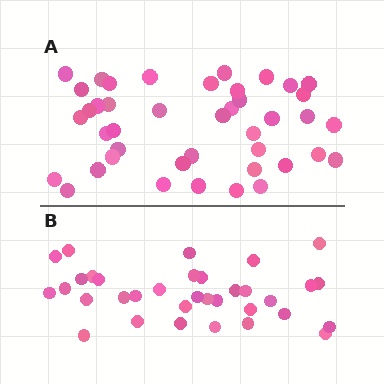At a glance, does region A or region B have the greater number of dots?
Region A (the top region) has more dots.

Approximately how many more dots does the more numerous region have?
Region A has roughly 8 or so more dots than region B.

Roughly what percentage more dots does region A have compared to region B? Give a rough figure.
About 25% more.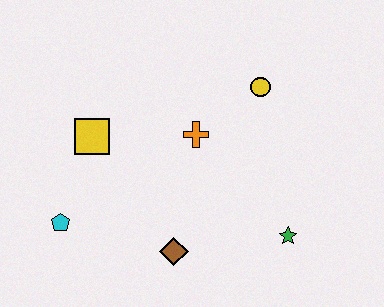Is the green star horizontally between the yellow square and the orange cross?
No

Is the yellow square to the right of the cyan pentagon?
Yes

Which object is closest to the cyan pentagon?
The yellow square is closest to the cyan pentagon.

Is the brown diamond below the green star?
Yes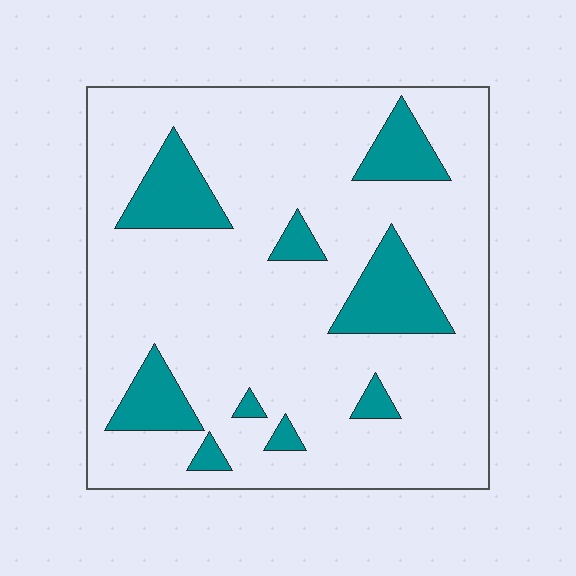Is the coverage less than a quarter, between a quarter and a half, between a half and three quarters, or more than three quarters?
Less than a quarter.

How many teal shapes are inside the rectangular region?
9.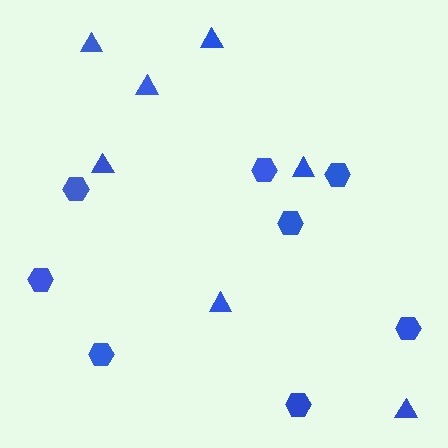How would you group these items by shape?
There are 2 groups: one group of hexagons (8) and one group of triangles (7).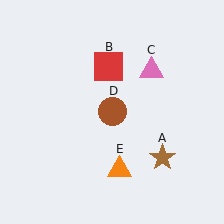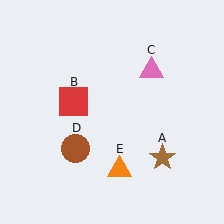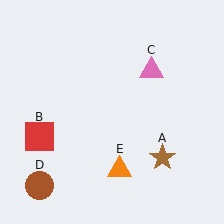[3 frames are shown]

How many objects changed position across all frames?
2 objects changed position: red square (object B), brown circle (object D).